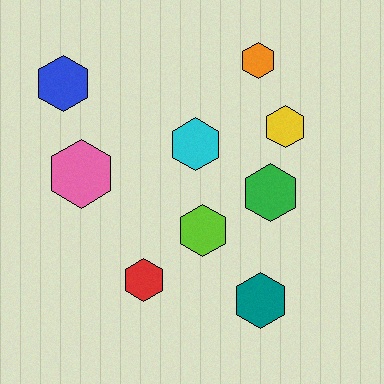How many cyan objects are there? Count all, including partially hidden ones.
There is 1 cyan object.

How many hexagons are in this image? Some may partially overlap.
There are 9 hexagons.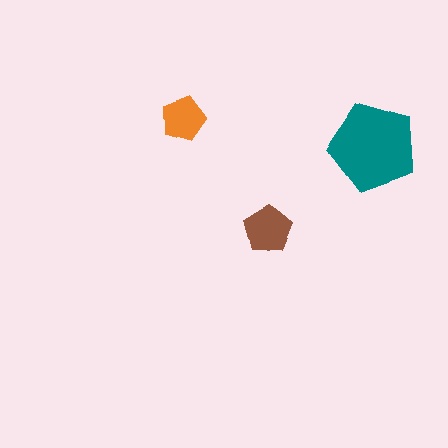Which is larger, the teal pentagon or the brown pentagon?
The teal one.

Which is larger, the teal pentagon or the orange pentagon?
The teal one.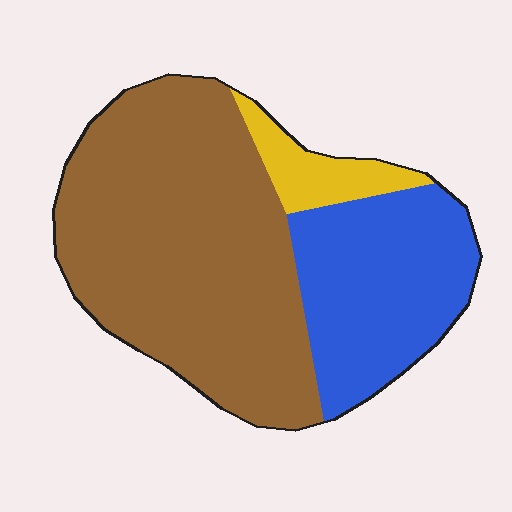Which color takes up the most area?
Brown, at roughly 60%.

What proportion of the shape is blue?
Blue takes up about one third (1/3) of the shape.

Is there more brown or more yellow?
Brown.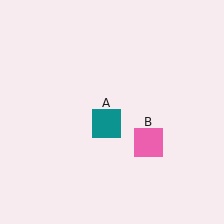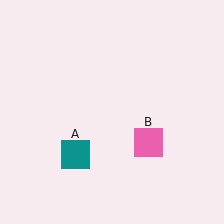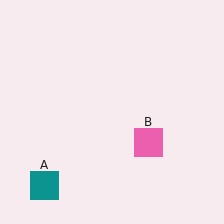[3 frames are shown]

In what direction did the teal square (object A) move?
The teal square (object A) moved down and to the left.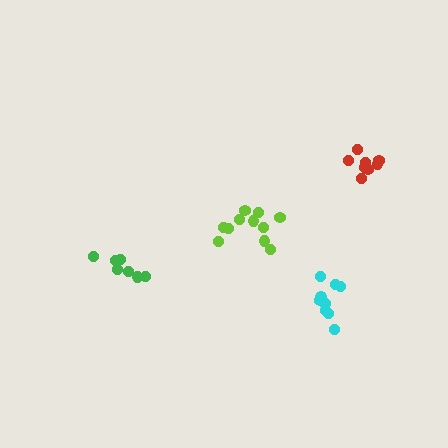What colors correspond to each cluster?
The clusters are colored: lime, green, red, cyan.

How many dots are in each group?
Group 1: 11 dots, Group 2: 7 dots, Group 3: 8 dots, Group 4: 10 dots (36 total).